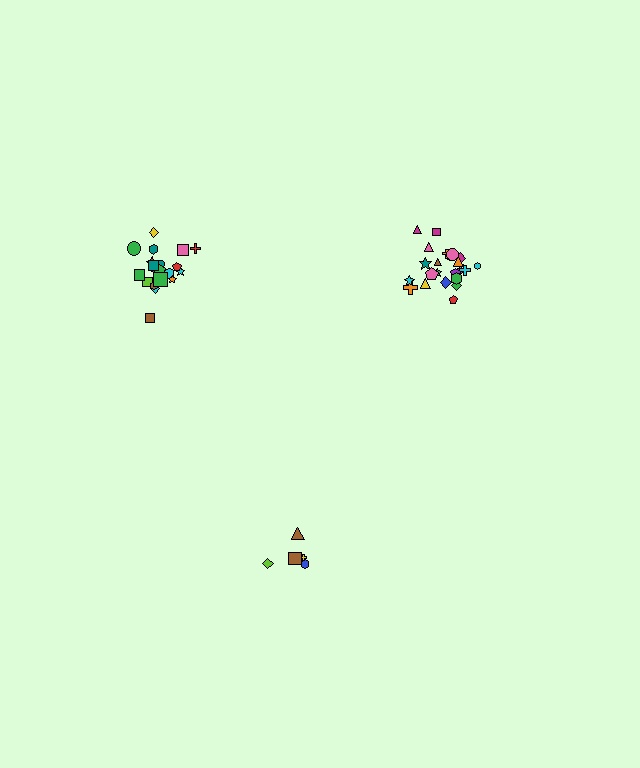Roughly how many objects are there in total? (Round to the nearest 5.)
Roughly 50 objects in total.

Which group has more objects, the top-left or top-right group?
The top-right group.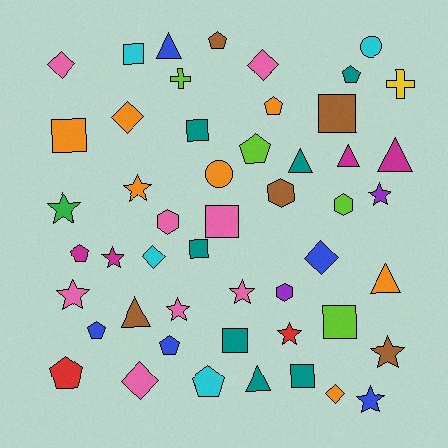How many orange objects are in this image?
There are 7 orange objects.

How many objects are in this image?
There are 50 objects.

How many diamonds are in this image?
There are 7 diamonds.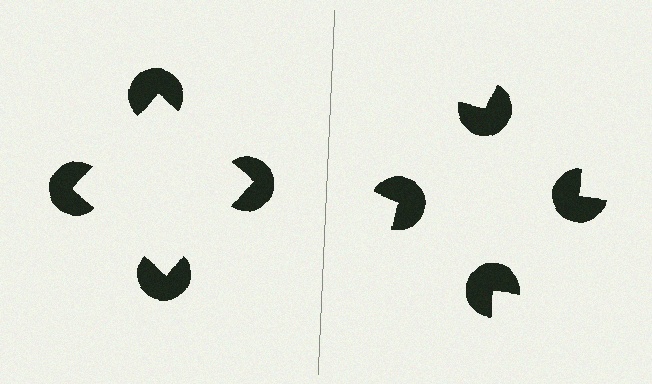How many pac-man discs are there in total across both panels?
8 — 4 on each side.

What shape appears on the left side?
An illusory square.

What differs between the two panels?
The pac-man discs are positioned identically on both sides; only the wedge orientations differ. On the left they align to a square; on the right they are misaligned.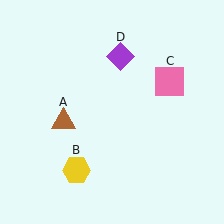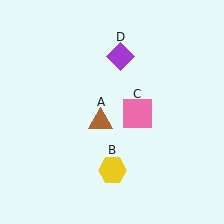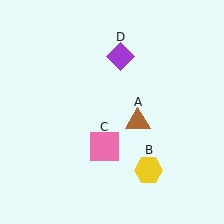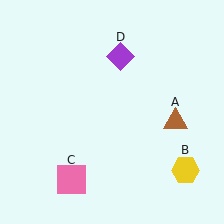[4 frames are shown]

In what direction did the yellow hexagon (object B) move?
The yellow hexagon (object B) moved right.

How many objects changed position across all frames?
3 objects changed position: brown triangle (object A), yellow hexagon (object B), pink square (object C).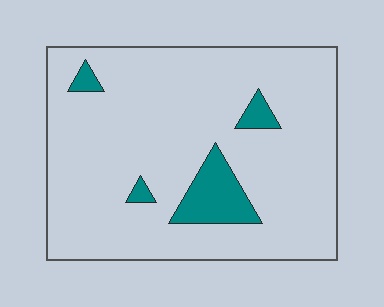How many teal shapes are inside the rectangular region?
4.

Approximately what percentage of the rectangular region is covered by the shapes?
Approximately 10%.